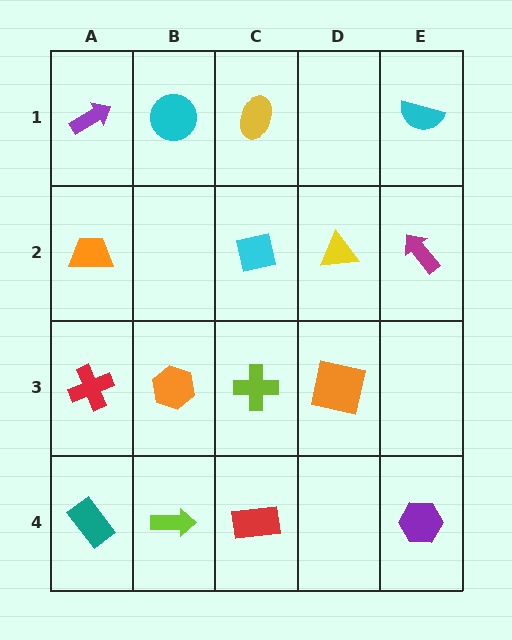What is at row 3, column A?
A red cross.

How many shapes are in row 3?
4 shapes.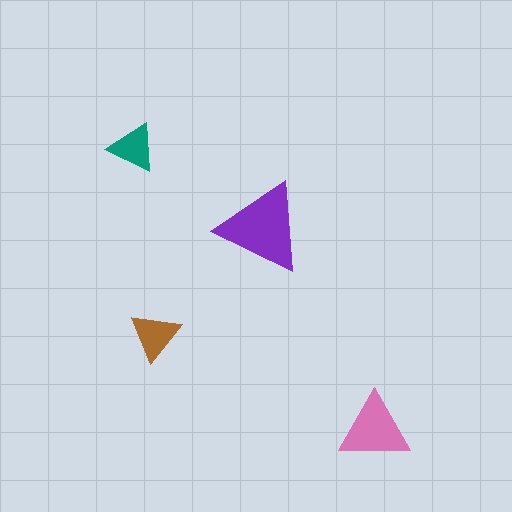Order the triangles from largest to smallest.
the purple one, the pink one, the brown one, the teal one.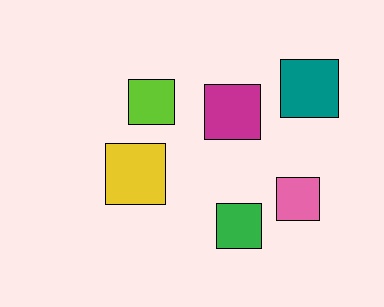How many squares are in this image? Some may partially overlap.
There are 6 squares.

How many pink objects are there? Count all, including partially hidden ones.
There is 1 pink object.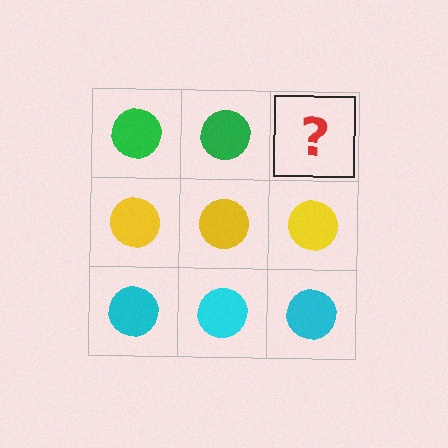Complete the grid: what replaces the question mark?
The question mark should be replaced with a green circle.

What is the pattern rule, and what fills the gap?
The rule is that each row has a consistent color. The gap should be filled with a green circle.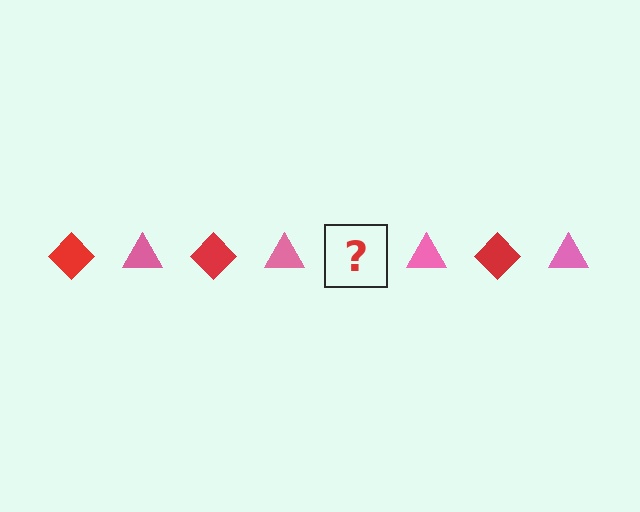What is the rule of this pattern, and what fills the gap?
The rule is that the pattern alternates between red diamond and pink triangle. The gap should be filled with a red diamond.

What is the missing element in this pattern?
The missing element is a red diamond.